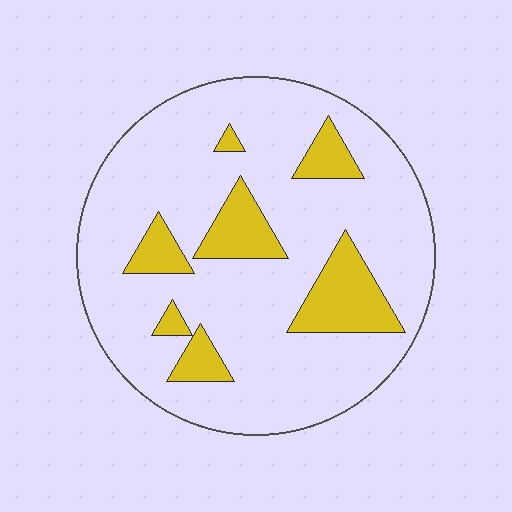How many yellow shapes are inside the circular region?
7.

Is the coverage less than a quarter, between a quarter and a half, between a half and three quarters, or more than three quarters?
Less than a quarter.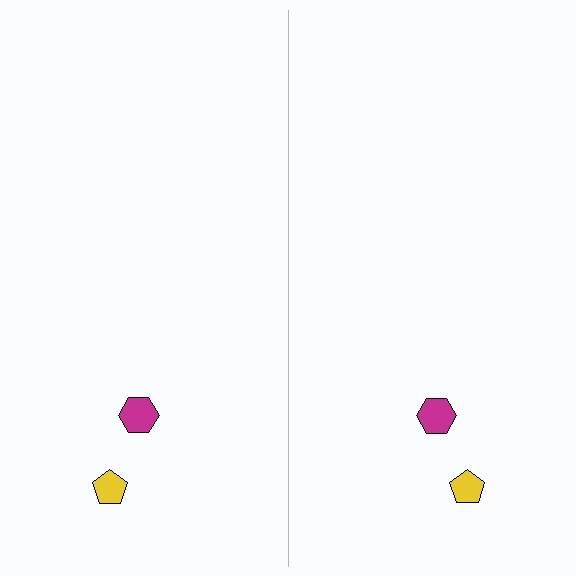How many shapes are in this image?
There are 4 shapes in this image.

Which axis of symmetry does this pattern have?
The pattern has a vertical axis of symmetry running through the center of the image.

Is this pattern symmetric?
Yes, this pattern has bilateral (reflection) symmetry.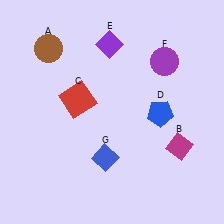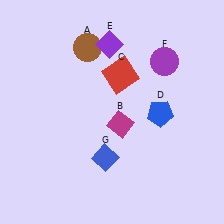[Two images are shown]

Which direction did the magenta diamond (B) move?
The magenta diamond (B) moved left.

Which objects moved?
The objects that moved are: the brown circle (A), the magenta diamond (B), the red square (C).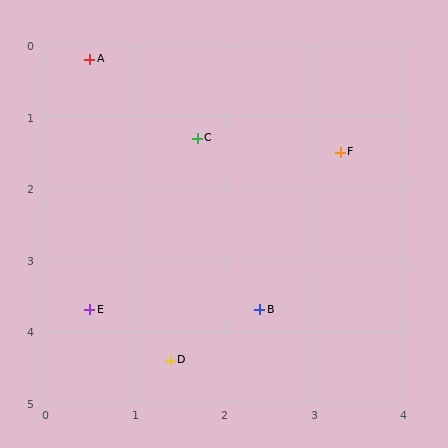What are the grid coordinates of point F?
Point F is at approximately (3.3, 1.5).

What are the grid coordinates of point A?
Point A is at approximately (0.5, 0.2).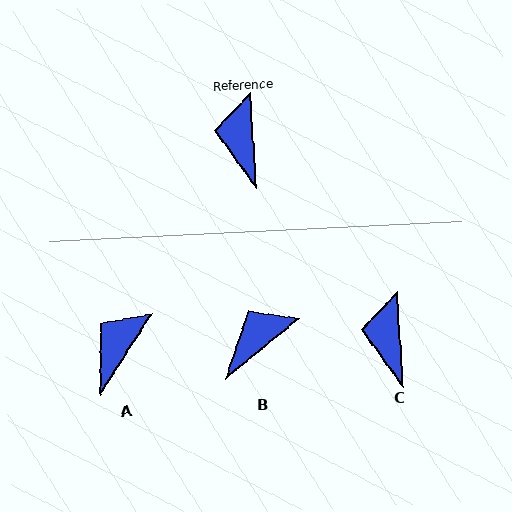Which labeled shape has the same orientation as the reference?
C.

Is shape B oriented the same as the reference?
No, it is off by about 55 degrees.